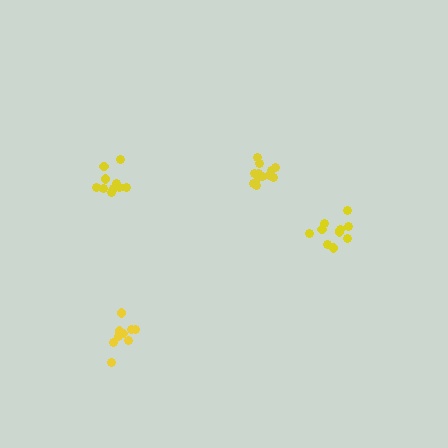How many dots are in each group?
Group 1: 9 dots, Group 2: 12 dots, Group 3: 11 dots, Group 4: 10 dots (42 total).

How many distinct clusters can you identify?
There are 4 distinct clusters.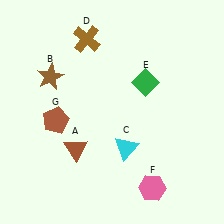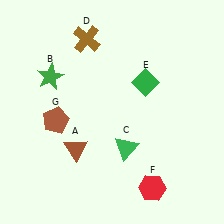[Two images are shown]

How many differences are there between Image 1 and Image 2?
There are 3 differences between the two images.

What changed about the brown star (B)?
In Image 1, B is brown. In Image 2, it changed to green.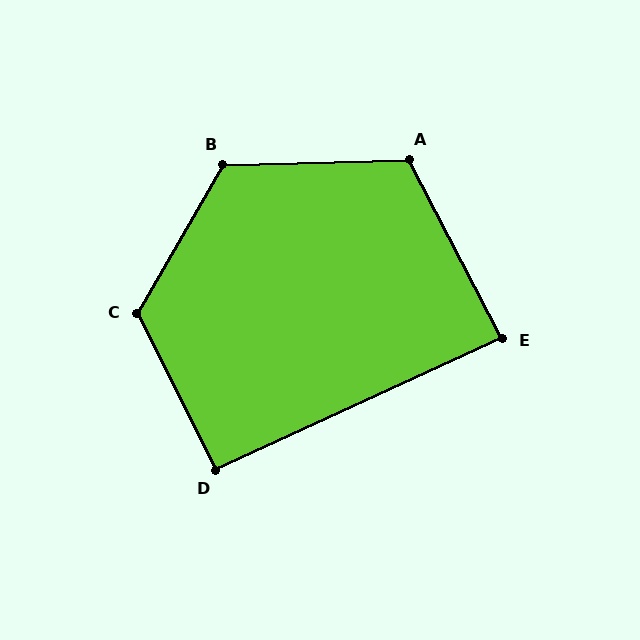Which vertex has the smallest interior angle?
E, at approximately 87 degrees.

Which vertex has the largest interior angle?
C, at approximately 123 degrees.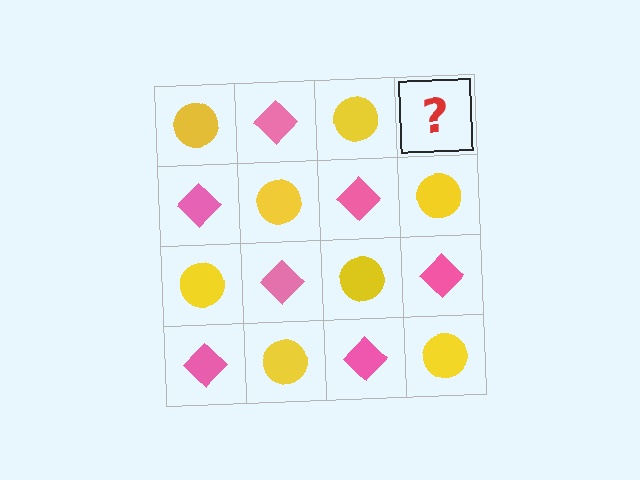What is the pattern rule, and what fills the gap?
The rule is that it alternates yellow circle and pink diamond in a checkerboard pattern. The gap should be filled with a pink diamond.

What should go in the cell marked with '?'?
The missing cell should contain a pink diamond.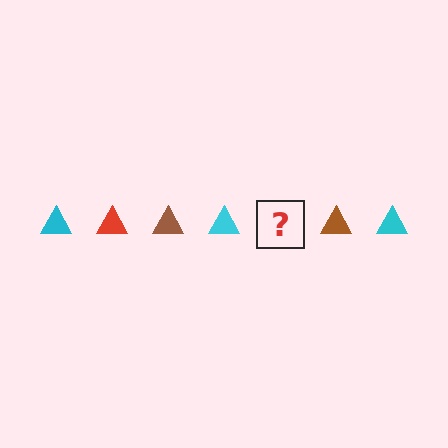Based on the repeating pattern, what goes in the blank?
The blank should be a red triangle.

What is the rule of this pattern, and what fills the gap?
The rule is that the pattern cycles through cyan, red, brown triangles. The gap should be filled with a red triangle.